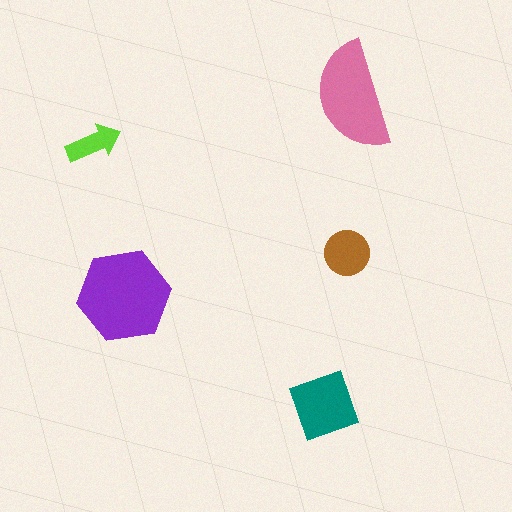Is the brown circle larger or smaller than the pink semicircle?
Smaller.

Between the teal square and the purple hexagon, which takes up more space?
The purple hexagon.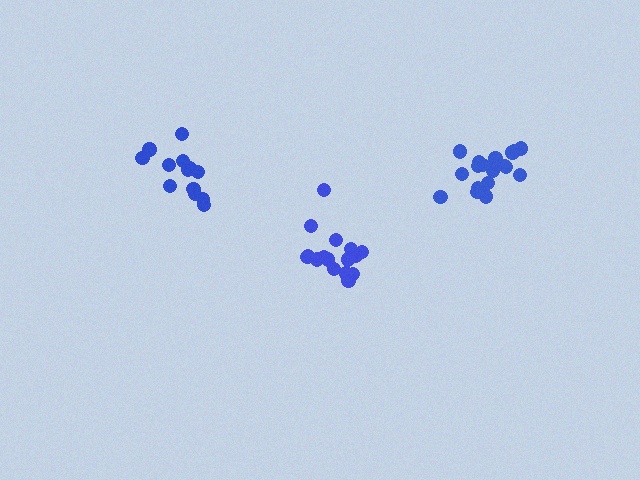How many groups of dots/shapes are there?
There are 3 groups.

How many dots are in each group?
Group 1: 16 dots, Group 2: 14 dots, Group 3: 19 dots (49 total).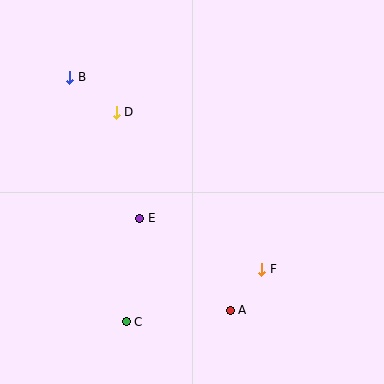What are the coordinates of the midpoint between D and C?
The midpoint between D and C is at (121, 217).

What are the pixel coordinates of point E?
Point E is at (140, 218).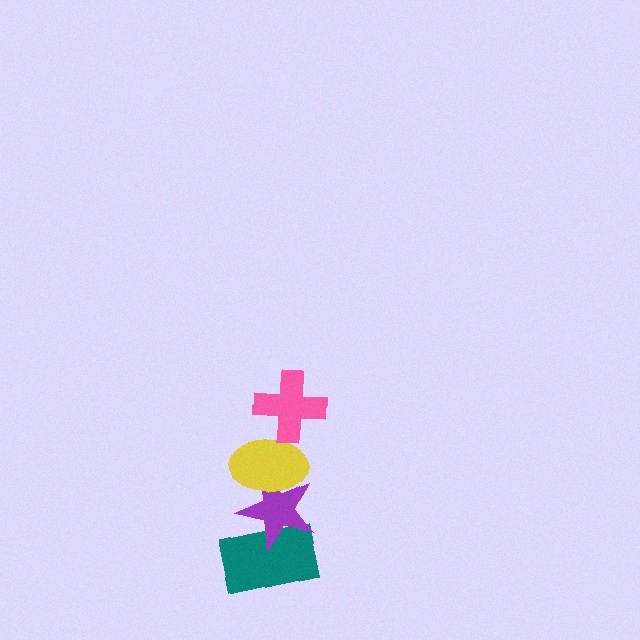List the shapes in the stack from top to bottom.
From top to bottom: the pink cross, the yellow ellipse, the purple star, the teal rectangle.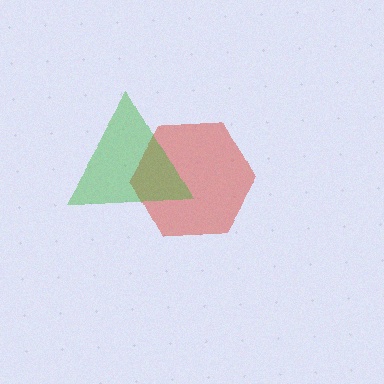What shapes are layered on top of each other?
The layered shapes are: a red hexagon, a green triangle.